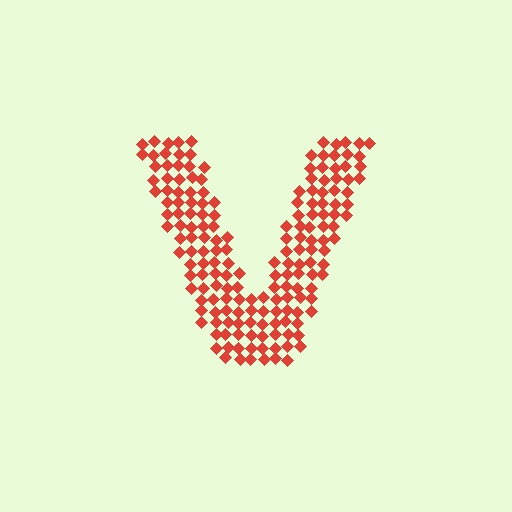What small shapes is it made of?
It is made of small diamonds.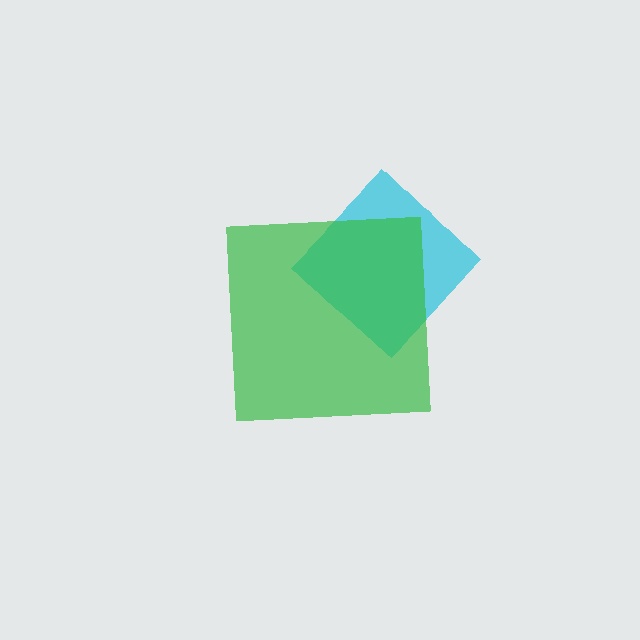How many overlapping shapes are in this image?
There are 2 overlapping shapes in the image.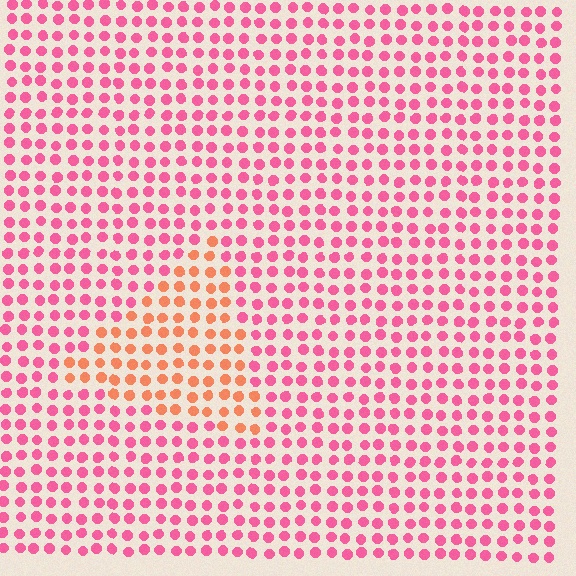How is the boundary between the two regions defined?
The boundary is defined purely by a slight shift in hue (about 41 degrees). Spacing, size, and orientation are identical on both sides.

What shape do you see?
I see a triangle.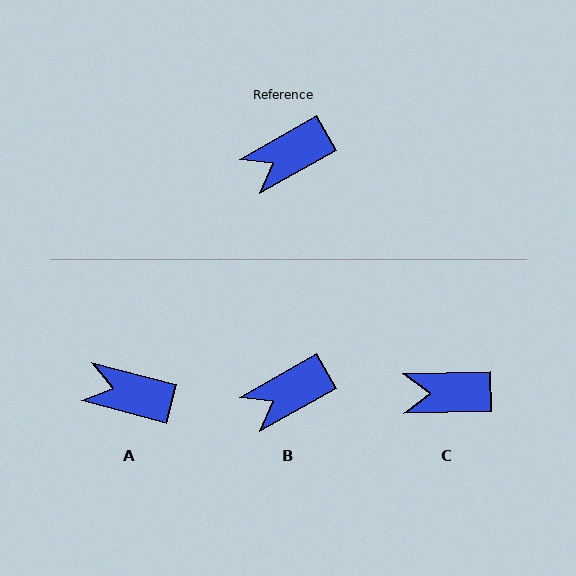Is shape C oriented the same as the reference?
No, it is off by about 28 degrees.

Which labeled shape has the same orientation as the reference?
B.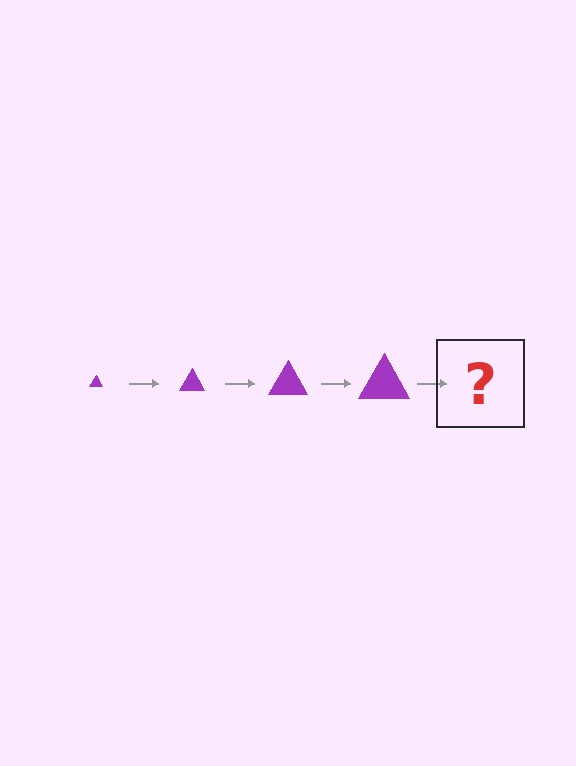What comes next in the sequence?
The next element should be a purple triangle, larger than the previous one.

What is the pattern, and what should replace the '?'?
The pattern is that the triangle gets progressively larger each step. The '?' should be a purple triangle, larger than the previous one.